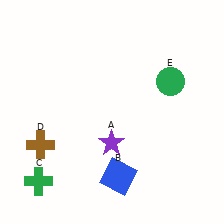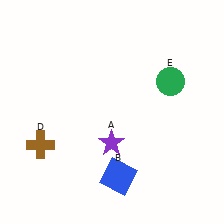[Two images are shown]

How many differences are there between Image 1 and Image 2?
There is 1 difference between the two images.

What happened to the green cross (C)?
The green cross (C) was removed in Image 2. It was in the bottom-left area of Image 1.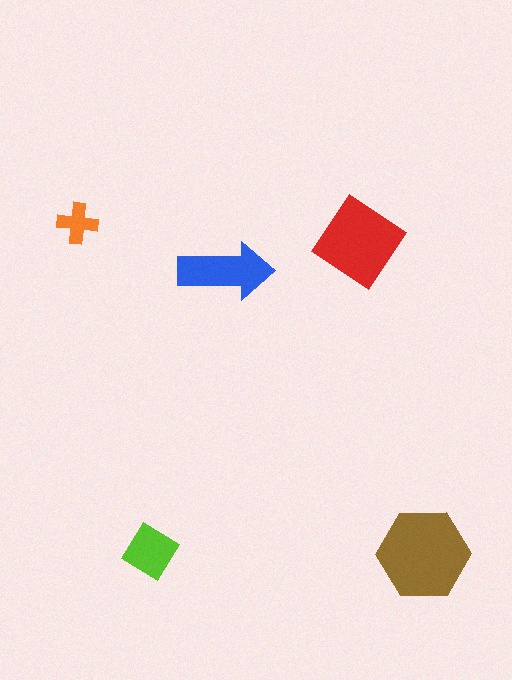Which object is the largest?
The brown hexagon.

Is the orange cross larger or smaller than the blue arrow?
Smaller.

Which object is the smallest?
The orange cross.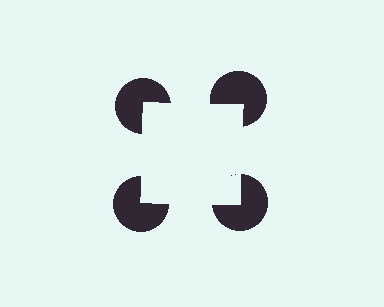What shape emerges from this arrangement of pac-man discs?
An illusory square — its edges are inferred from the aligned wedge cuts in the pac-man discs, not physically drawn.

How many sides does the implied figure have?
4 sides.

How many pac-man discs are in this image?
There are 4 — one at each vertex of the illusory square.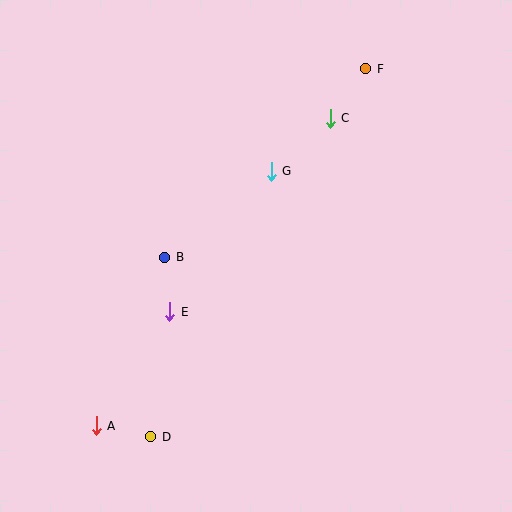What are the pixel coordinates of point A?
Point A is at (96, 426).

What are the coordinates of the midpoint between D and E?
The midpoint between D and E is at (160, 374).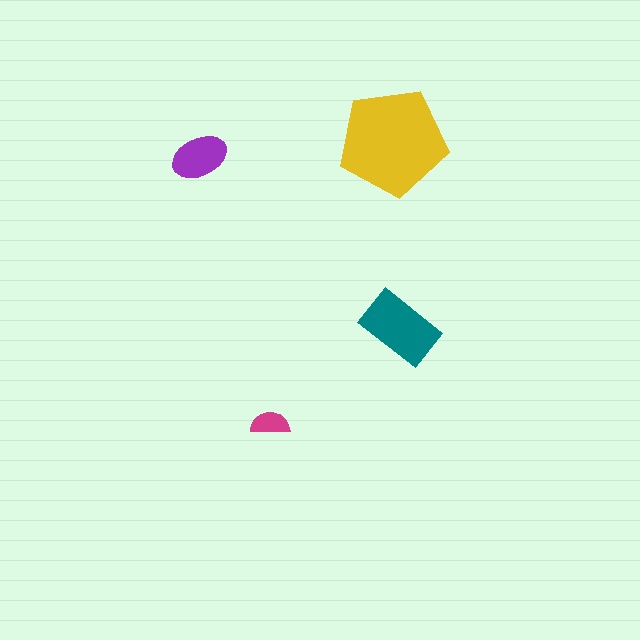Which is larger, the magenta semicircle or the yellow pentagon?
The yellow pentagon.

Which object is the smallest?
The magenta semicircle.